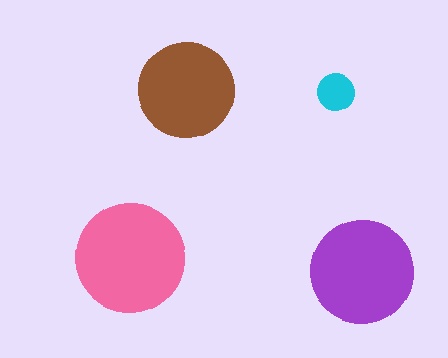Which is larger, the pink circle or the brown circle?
The pink one.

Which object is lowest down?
The purple circle is bottommost.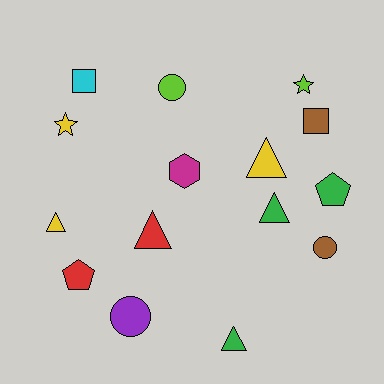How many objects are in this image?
There are 15 objects.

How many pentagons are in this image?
There are 2 pentagons.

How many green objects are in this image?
There are 3 green objects.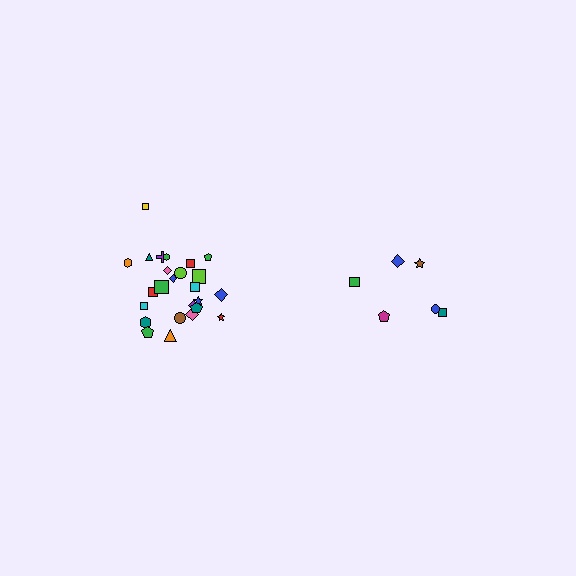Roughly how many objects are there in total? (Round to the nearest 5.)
Roughly 30 objects in total.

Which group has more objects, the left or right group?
The left group.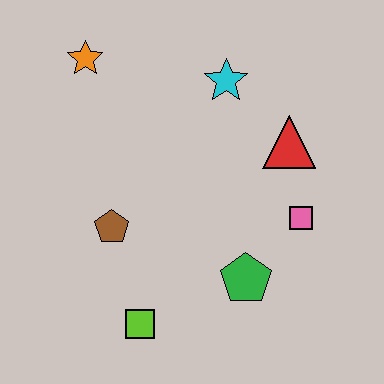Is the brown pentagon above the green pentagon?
Yes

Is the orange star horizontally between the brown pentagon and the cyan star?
No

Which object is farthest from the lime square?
The orange star is farthest from the lime square.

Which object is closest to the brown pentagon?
The lime square is closest to the brown pentagon.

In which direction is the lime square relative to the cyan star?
The lime square is below the cyan star.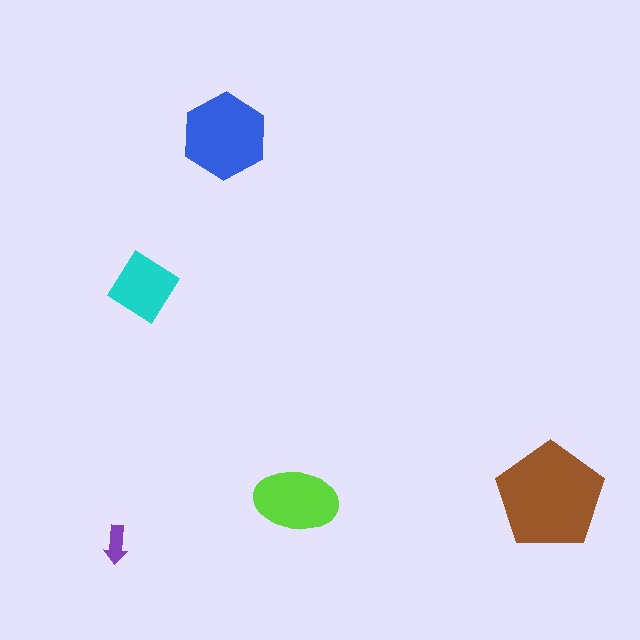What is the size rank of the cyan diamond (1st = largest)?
4th.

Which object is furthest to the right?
The brown pentagon is rightmost.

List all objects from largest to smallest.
The brown pentagon, the blue hexagon, the lime ellipse, the cyan diamond, the purple arrow.